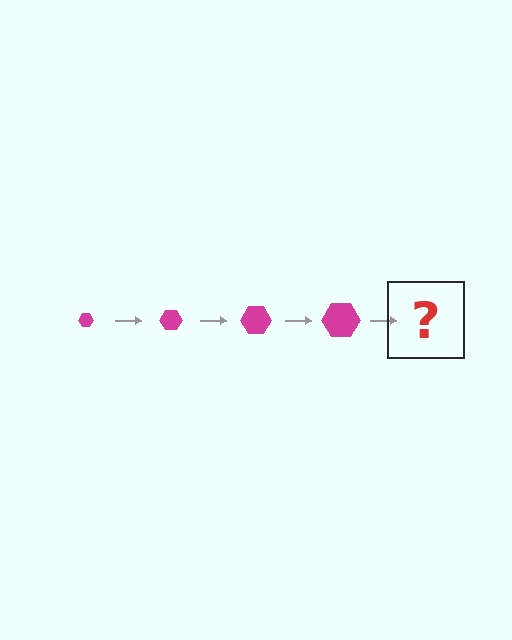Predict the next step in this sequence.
The next step is a magenta hexagon, larger than the previous one.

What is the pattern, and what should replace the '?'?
The pattern is that the hexagon gets progressively larger each step. The '?' should be a magenta hexagon, larger than the previous one.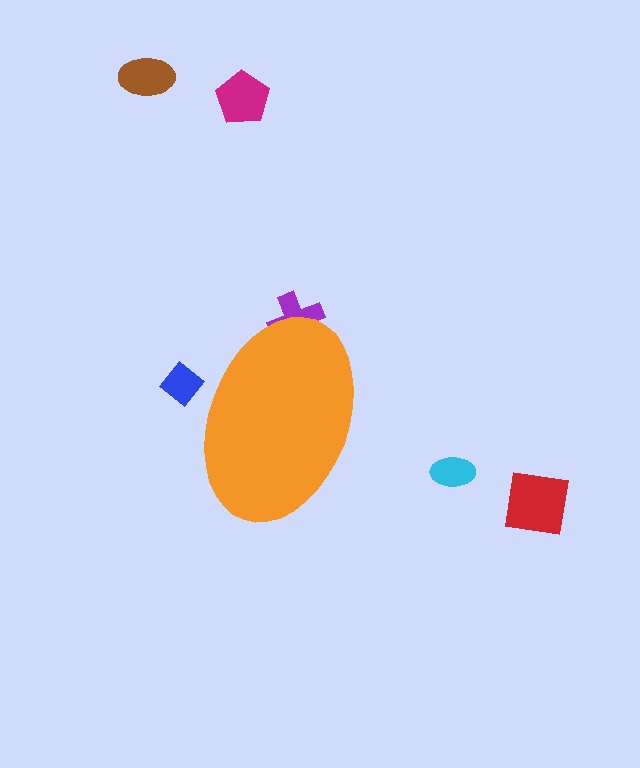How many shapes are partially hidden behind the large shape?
2 shapes are partially hidden.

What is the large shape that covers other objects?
An orange ellipse.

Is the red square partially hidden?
No, the red square is fully visible.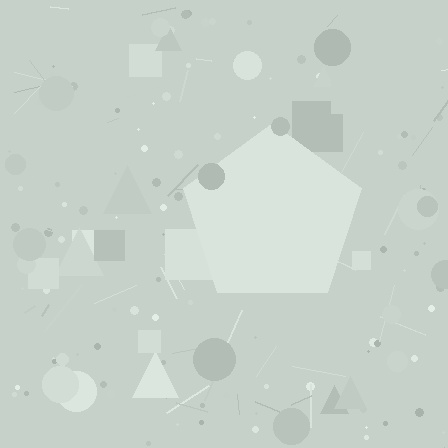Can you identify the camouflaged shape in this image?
The camouflaged shape is a pentagon.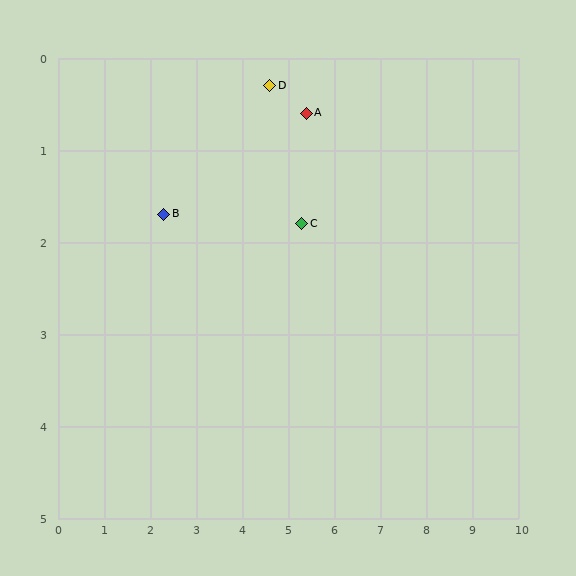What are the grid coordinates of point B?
Point B is at approximately (2.3, 1.7).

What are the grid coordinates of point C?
Point C is at approximately (5.3, 1.8).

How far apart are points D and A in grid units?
Points D and A are about 0.9 grid units apart.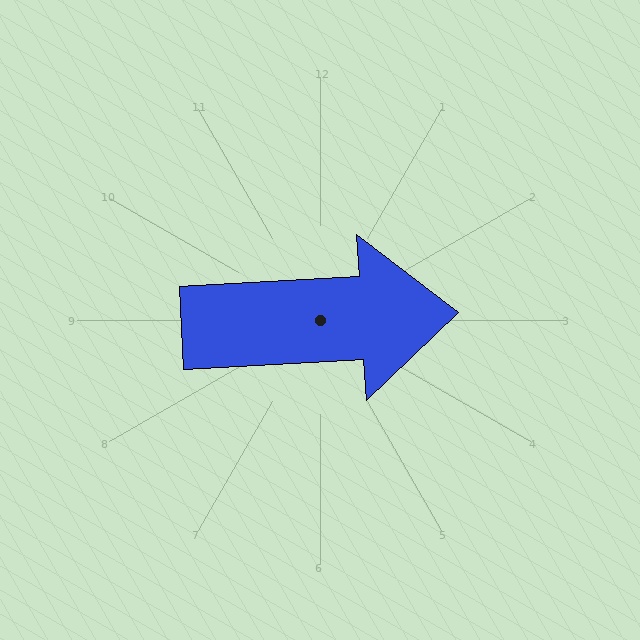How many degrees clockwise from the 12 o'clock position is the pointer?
Approximately 87 degrees.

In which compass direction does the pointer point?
East.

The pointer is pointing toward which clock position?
Roughly 3 o'clock.